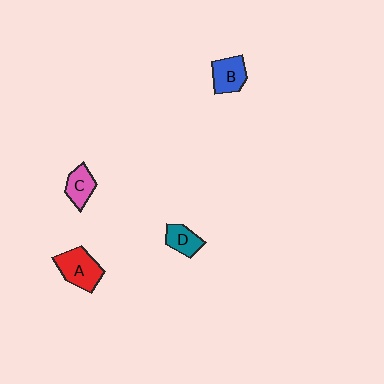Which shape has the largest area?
Shape A (red).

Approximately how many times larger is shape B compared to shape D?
Approximately 1.3 times.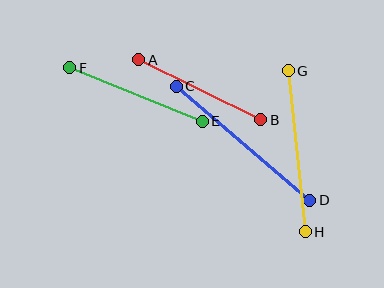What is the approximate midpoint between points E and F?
The midpoint is at approximately (136, 95) pixels.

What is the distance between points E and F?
The distance is approximately 143 pixels.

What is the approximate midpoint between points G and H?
The midpoint is at approximately (297, 151) pixels.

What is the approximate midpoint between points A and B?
The midpoint is at approximately (200, 90) pixels.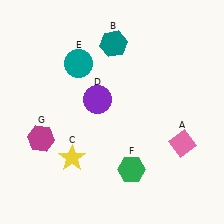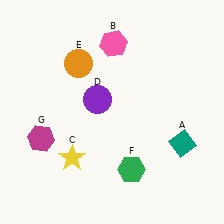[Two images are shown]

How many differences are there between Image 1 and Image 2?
There are 3 differences between the two images.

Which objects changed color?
A changed from pink to teal. B changed from teal to pink. E changed from teal to orange.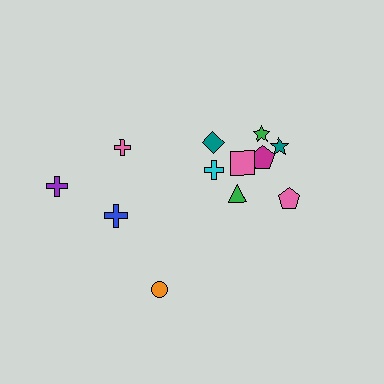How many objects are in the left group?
There are 4 objects.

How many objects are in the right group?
There are 8 objects.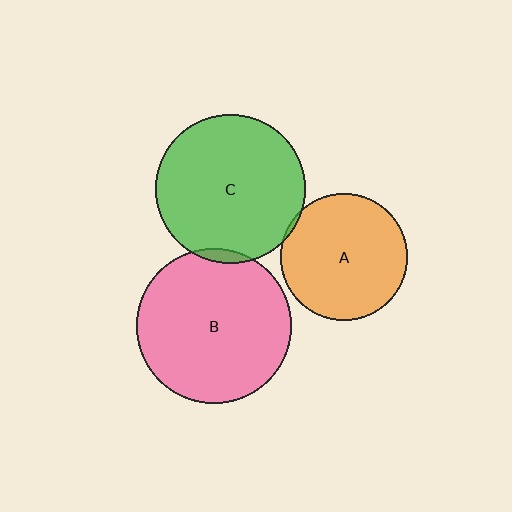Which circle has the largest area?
Circle B (pink).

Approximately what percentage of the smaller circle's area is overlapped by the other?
Approximately 5%.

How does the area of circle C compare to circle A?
Approximately 1.4 times.